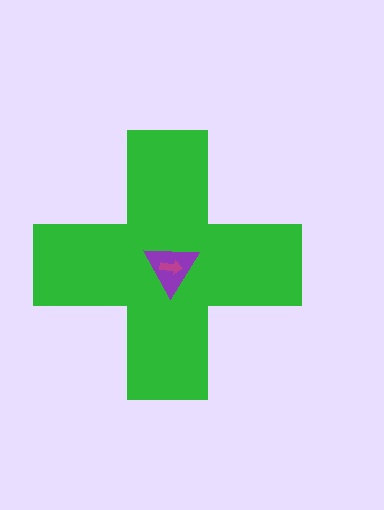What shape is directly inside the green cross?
The purple triangle.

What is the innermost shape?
The magenta arrow.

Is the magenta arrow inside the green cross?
Yes.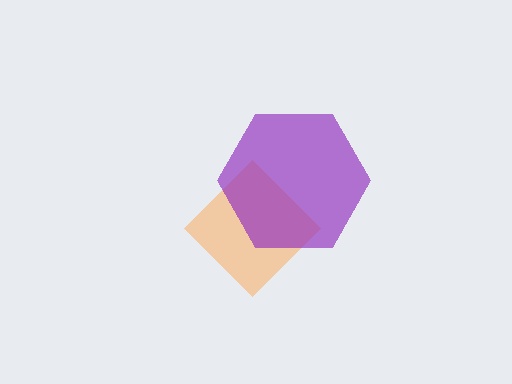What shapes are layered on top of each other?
The layered shapes are: an orange diamond, a purple hexagon.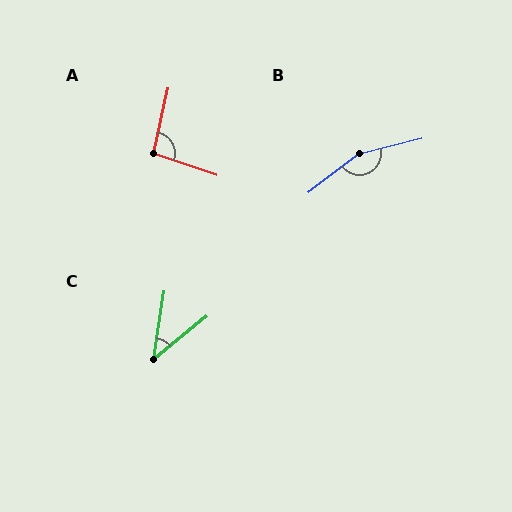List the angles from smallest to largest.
C (42°), A (96°), B (156°).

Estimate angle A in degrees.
Approximately 96 degrees.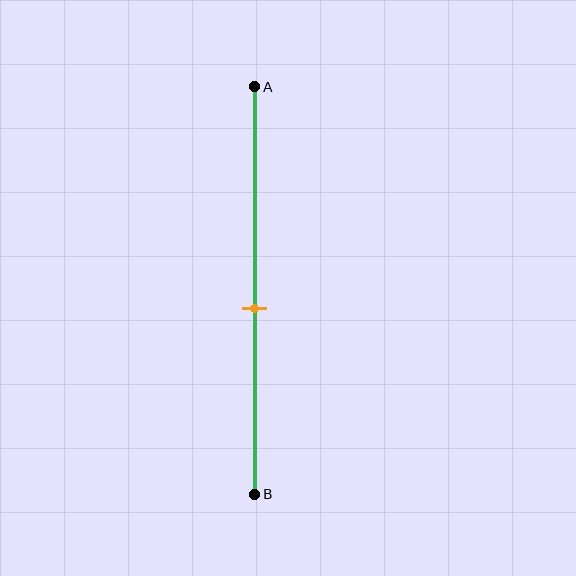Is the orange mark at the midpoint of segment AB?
No, the mark is at about 55% from A, not at the 50% midpoint.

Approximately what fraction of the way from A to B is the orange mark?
The orange mark is approximately 55% of the way from A to B.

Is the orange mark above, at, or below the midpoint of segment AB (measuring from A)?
The orange mark is below the midpoint of segment AB.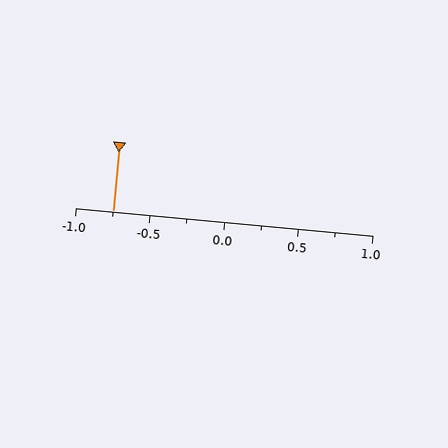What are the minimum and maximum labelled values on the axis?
The axis runs from -1.0 to 1.0.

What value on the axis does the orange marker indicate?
The marker indicates approximately -0.75.